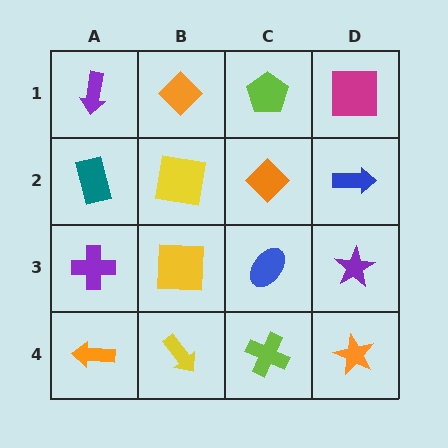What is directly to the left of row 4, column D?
A lime cross.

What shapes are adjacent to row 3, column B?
A yellow square (row 2, column B), a yellow arrow (row 4, column B), a purple cross (row 3, column A), a blue ellipse (row 3, column C).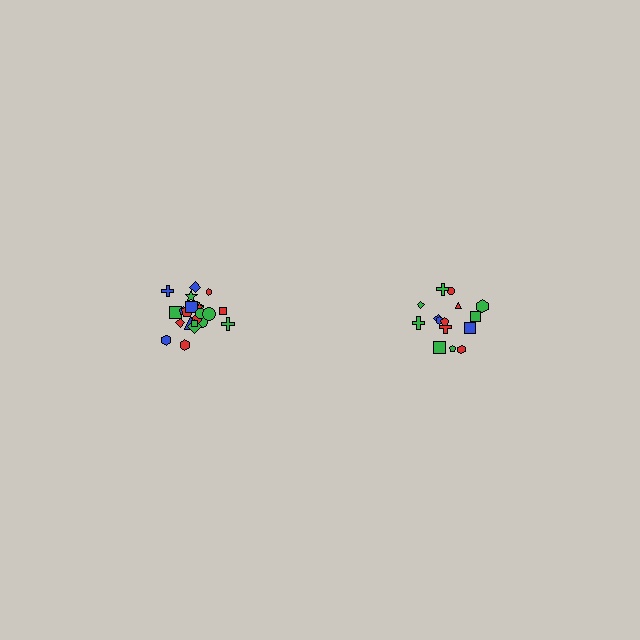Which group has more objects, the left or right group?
The left group.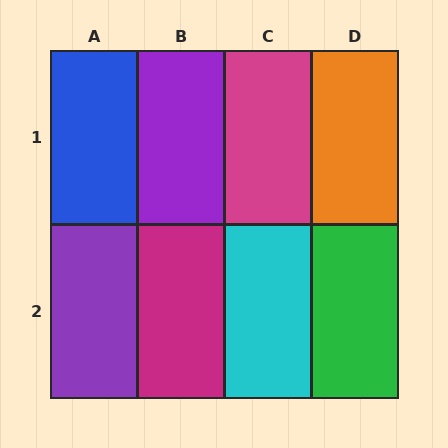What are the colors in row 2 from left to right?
Purple, magenta, cyan, green.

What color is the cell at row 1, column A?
Blue.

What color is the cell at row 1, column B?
Purple.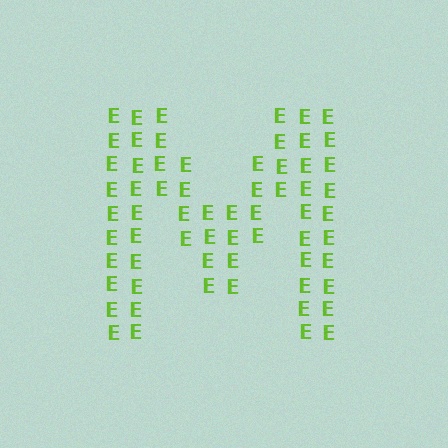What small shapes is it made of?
It is made of small letter E's.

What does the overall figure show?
The overall figure shows the letter M.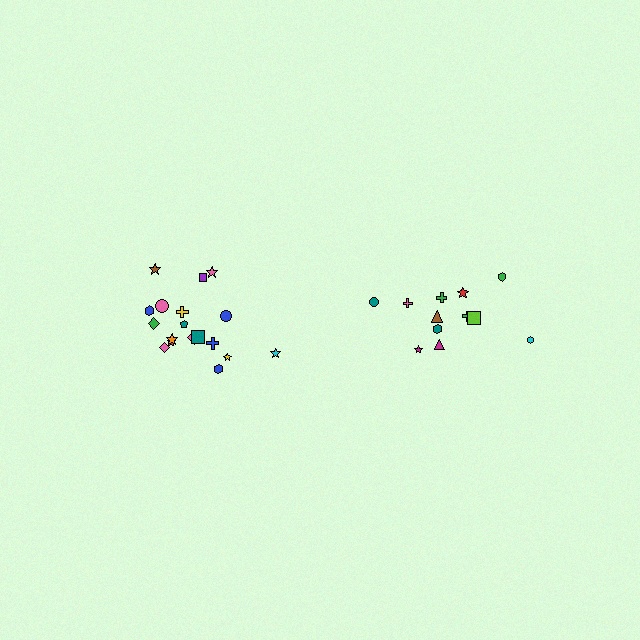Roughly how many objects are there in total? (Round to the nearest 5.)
Roughly 30 objects in total.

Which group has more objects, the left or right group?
The left group.